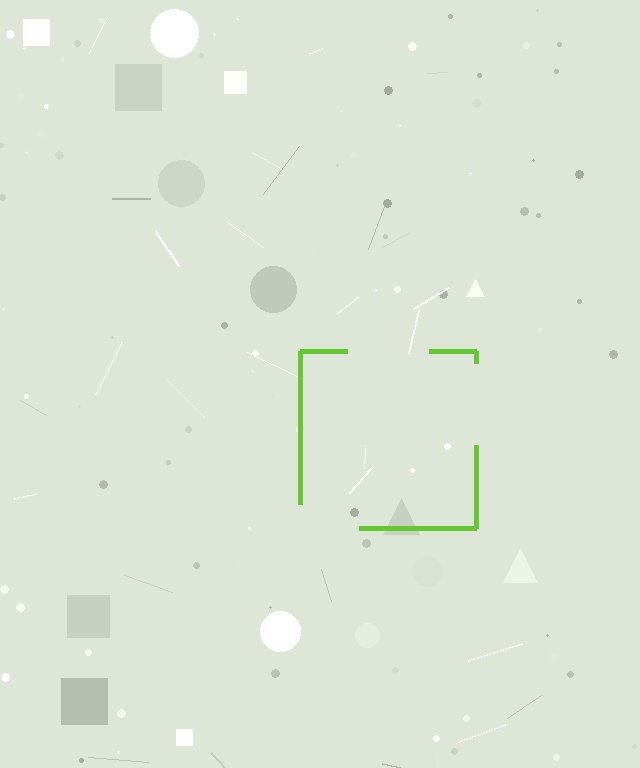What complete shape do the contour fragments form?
The contour fragments form a square.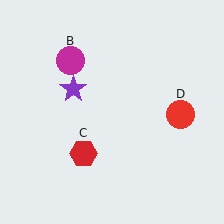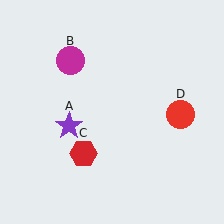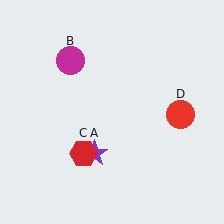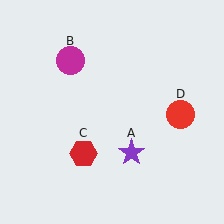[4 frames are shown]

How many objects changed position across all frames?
1 object changed position: purple star (object A).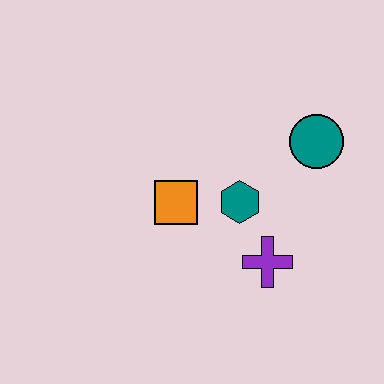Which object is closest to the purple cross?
The teal hexagon is closest to the purple cross.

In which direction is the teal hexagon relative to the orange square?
The teal hexagon is to the right of the orange square.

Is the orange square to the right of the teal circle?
No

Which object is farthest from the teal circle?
The orange square is farthest from the teal circle.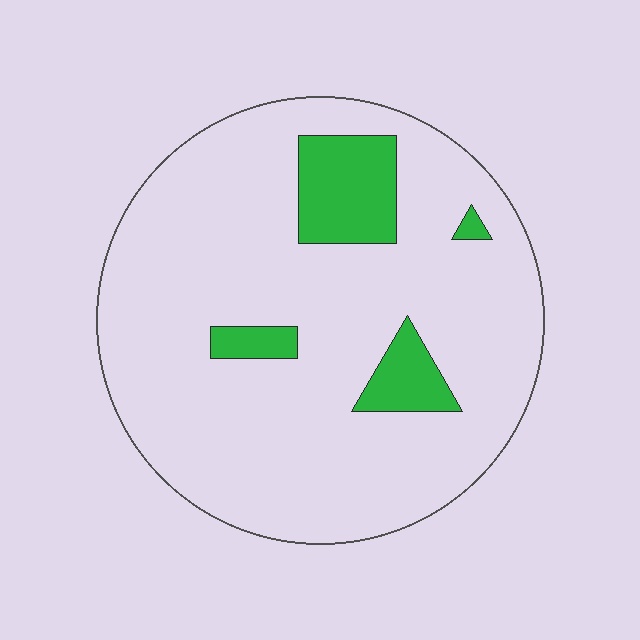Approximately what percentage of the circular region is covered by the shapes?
Approximately 15%.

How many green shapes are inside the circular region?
4.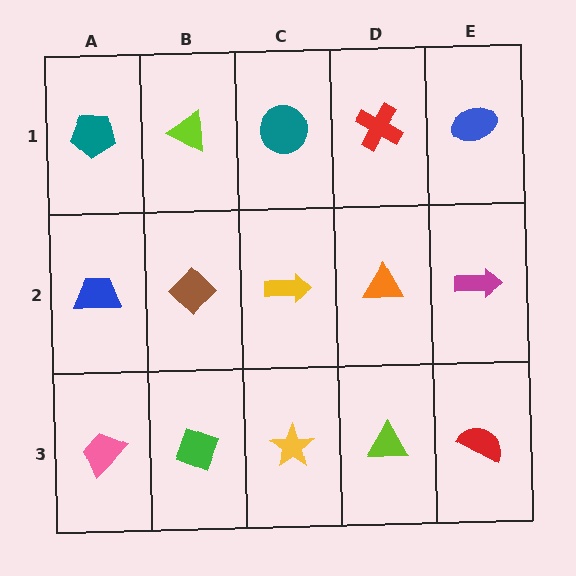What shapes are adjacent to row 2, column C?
A teal circle (row 1, column C), a yellow star (row 3, column C), a brown diamond (row 2, column B), an orange triangle (row 2, column D).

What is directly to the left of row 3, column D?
A yellow star.